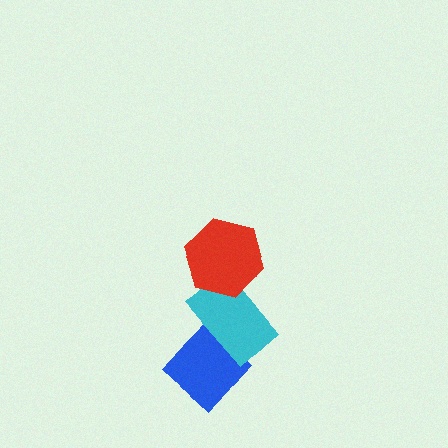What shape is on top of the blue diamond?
The cyan rectangle is on top of the blue diamond.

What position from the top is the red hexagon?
The red hexagon is 1st from the top.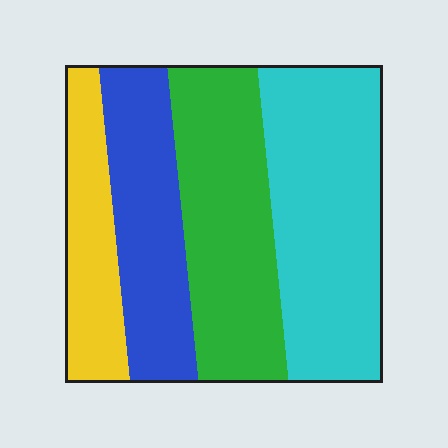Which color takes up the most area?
Cyan, at roughly 35%.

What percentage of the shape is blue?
Blue takes up about one fifth (1/5) of the shape.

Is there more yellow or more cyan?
Cyan.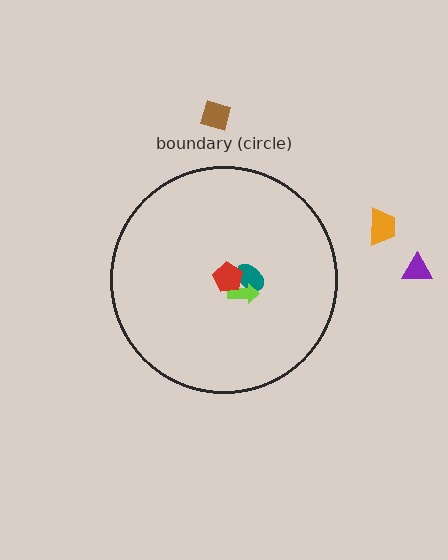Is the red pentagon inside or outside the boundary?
Inside.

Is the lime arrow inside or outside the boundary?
Inside.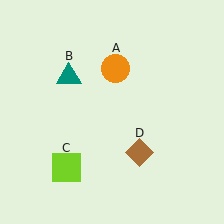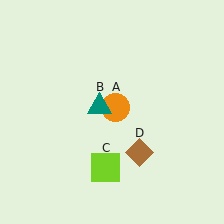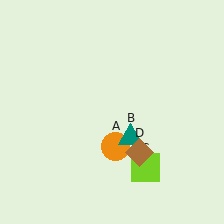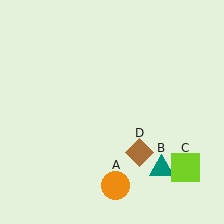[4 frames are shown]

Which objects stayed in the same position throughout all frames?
Brown diamond (object D) remained stationary.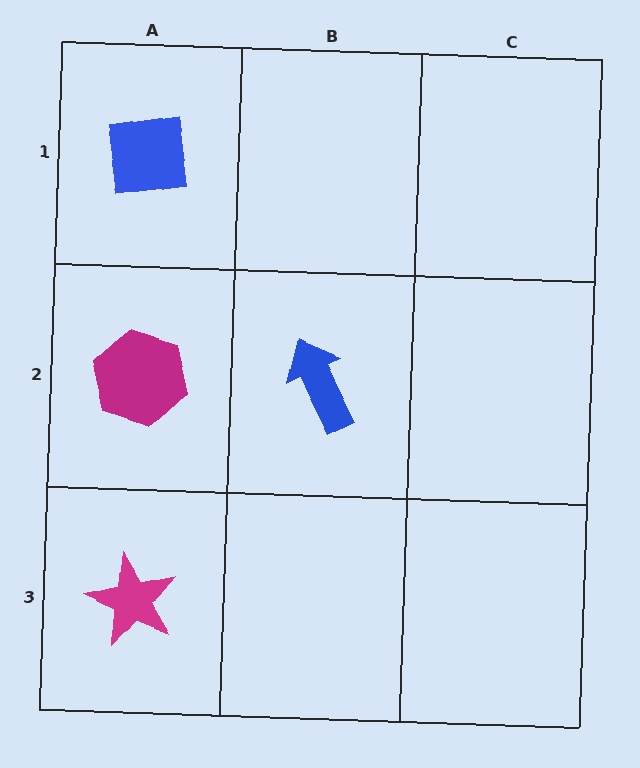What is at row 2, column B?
A blue arrow.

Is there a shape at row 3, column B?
No, that cell is empty.